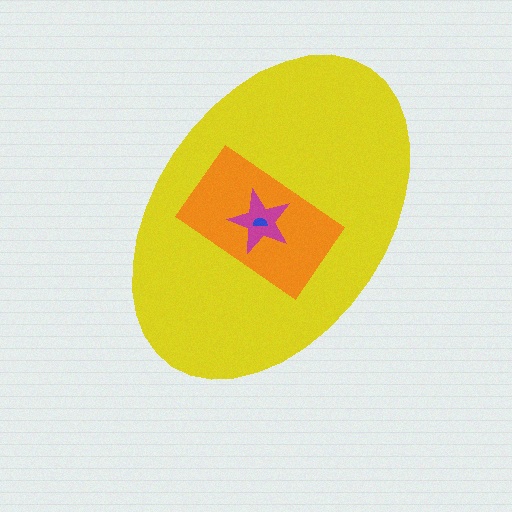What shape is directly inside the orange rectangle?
The magenta star.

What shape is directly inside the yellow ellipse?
The orange rectangle.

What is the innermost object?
The blue semicircle.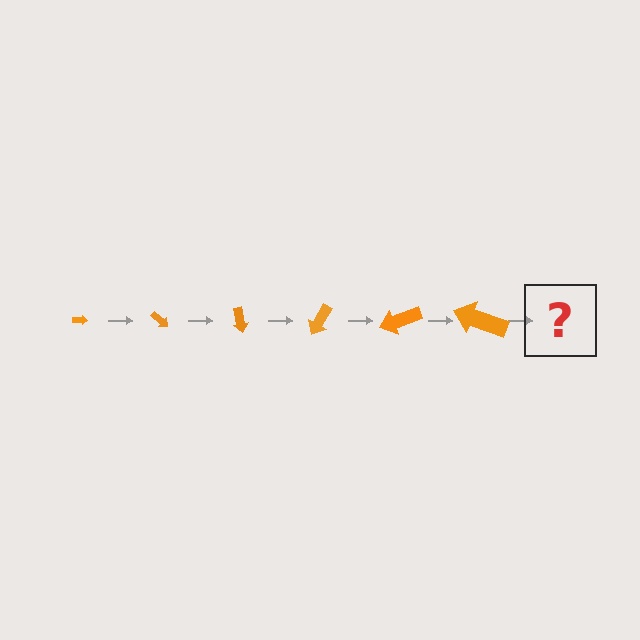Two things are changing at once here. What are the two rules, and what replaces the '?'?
The two rules are that the arrow grows larger each step and it rotates 40 degrees each step. The '?' should be an arrow, larger than the previous one and rotated 240 degrees from the start.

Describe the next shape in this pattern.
It should be an arrow, larger than the previous one and rotated 240 degrees from the start.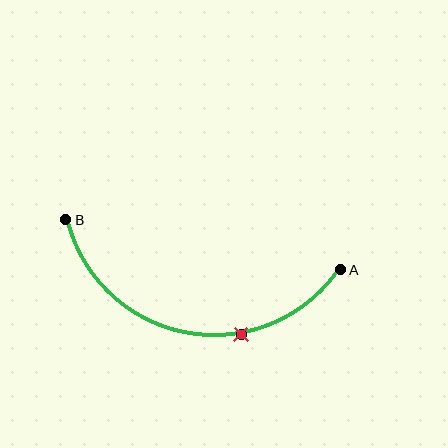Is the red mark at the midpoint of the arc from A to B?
No. The red mark lies on the arc but is closer to endpoint A. The arc midpoint would be at the point on the curve equidistant along the arc from both A and B.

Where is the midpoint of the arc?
The arc midpoint is the point on the curve farthest from the straight line joining A and B. It sits below that line.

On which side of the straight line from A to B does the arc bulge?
The arc bulges below the straight line connecting A and B.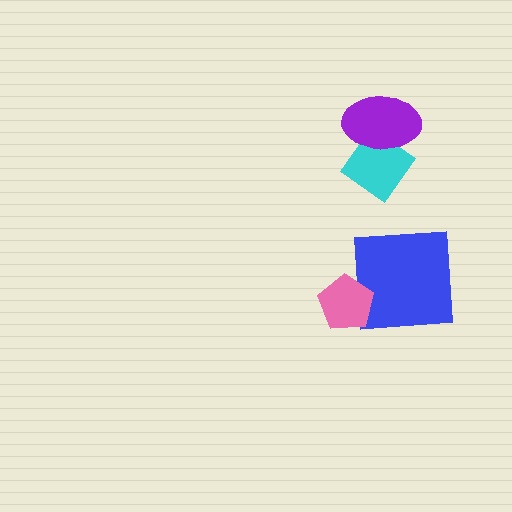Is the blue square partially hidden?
Yes, it is partially covered by another shape.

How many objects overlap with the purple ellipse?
1 object overlaps with the purple ellipse.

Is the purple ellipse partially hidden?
No, no other shape covers it.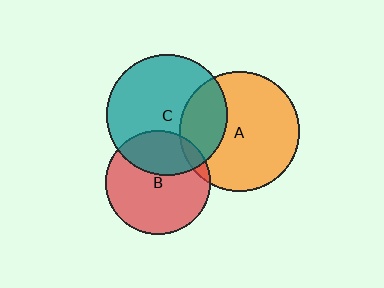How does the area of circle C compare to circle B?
Approximately 1.3 times.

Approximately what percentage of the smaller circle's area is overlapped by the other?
Approximately 30%.